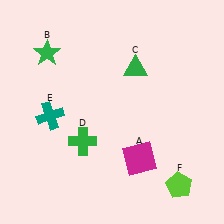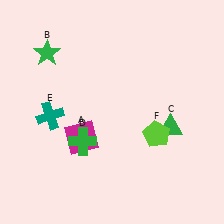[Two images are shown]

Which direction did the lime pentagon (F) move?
The lime pentagon (F) moved up.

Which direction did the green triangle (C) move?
The green triangle (C) moved down.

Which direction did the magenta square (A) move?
The magenta square (A) moved left.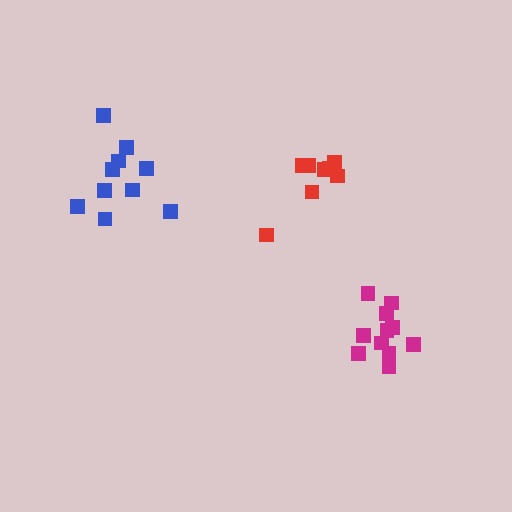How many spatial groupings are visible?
There are 3 spatial groupings.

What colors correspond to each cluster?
The clusters are colored: magenta, blue, red.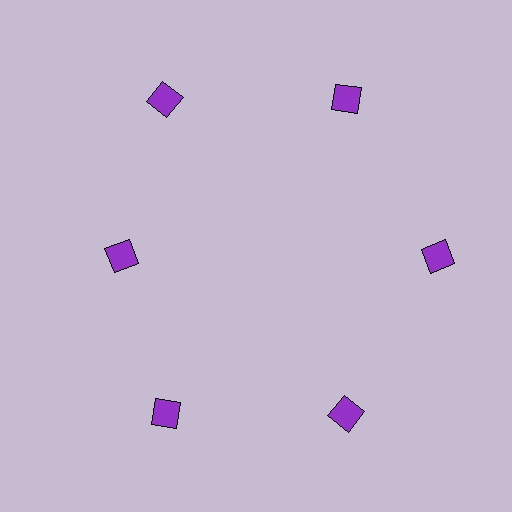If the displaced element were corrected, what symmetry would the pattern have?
It would have 6-fold rotational symmetry — the pattern would map onto itself every 60 degrees.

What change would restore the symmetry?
The symmetry would be restored by moving it outward, back onto the ring so that all 6 diamonds sit at equal angles and equal distance from the center.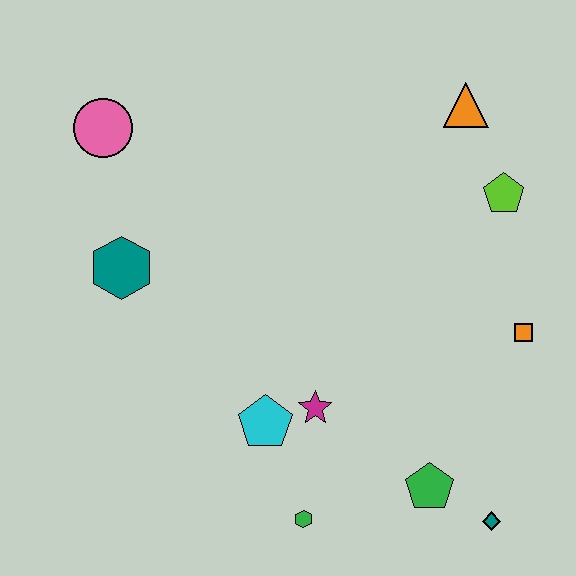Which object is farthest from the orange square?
The pink circle is farthest from the orange square.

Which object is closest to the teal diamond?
The green pentagon is closest to the teal diamond.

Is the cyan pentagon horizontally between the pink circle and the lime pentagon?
Yes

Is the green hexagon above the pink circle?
No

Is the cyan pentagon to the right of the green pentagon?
No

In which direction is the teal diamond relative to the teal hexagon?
The teal diamond is to the right of the teal hexagon.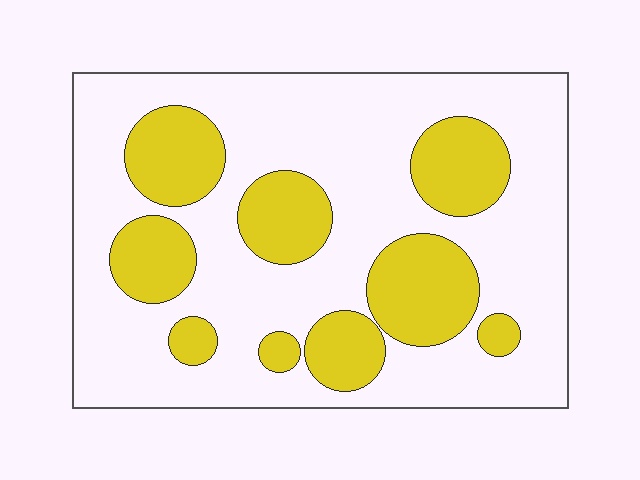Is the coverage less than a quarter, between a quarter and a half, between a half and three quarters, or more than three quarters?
Between a quarter and a half.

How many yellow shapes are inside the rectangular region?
9.